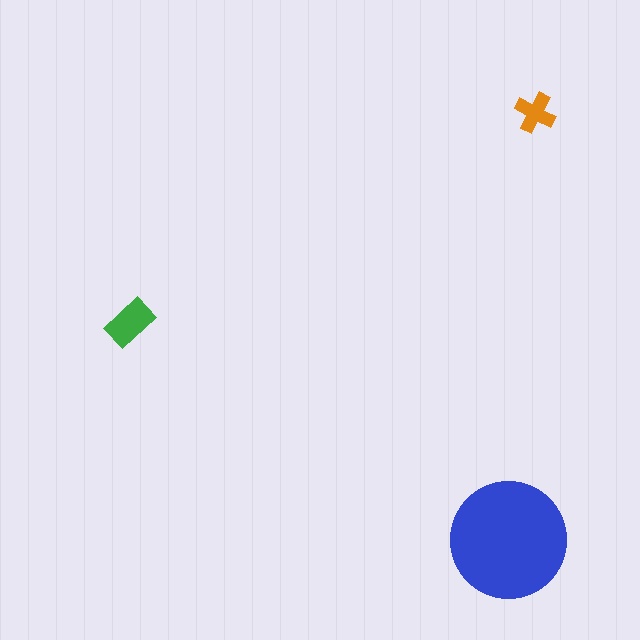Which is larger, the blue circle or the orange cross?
The blue circle.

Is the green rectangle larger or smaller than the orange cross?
Larger.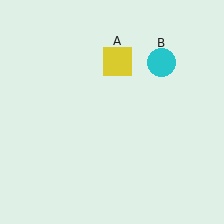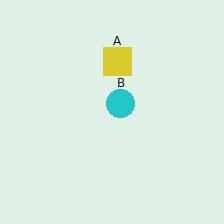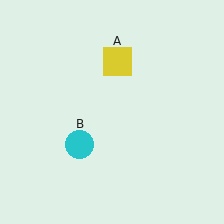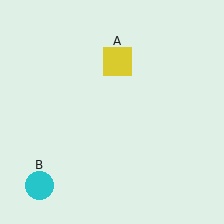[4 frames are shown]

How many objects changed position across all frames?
1 object changed position: cyan circle (object B).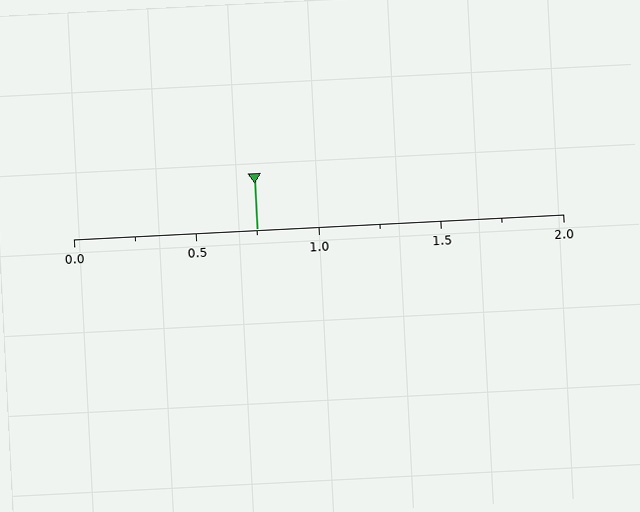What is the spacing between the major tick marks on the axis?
The major ticks are spaced 0.5 apart.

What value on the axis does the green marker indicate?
The marker indicates approximately 0.75.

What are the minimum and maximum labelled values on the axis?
The axis runs from 0.0 to 2.0.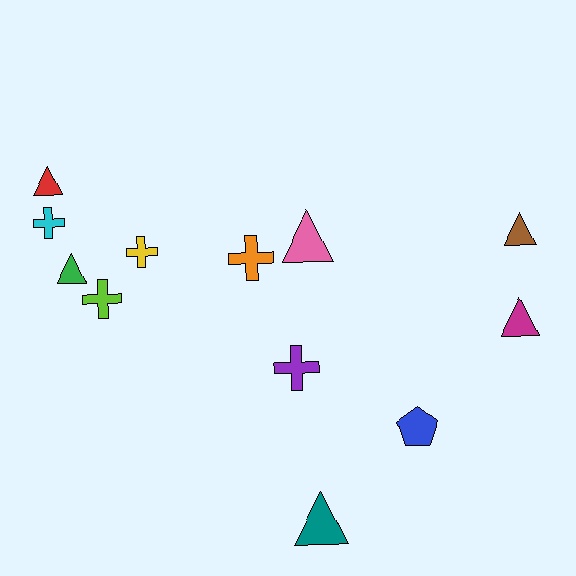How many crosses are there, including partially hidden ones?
There are 5 crosses.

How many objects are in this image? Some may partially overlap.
There are 12 objects.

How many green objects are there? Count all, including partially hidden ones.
There is 1 green object.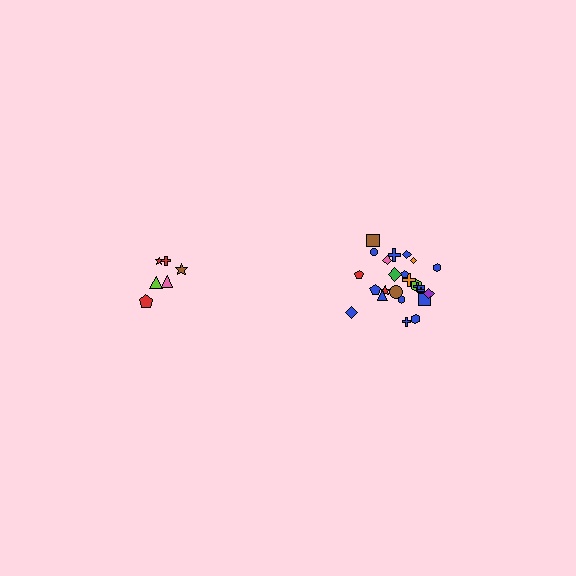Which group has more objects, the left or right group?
The right group.